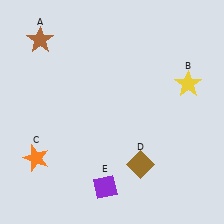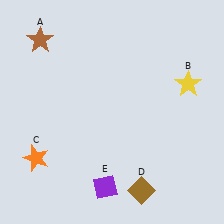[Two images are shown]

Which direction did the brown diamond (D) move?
The brown diamond (D) moved down.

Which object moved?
The brown diamond (D) moved down.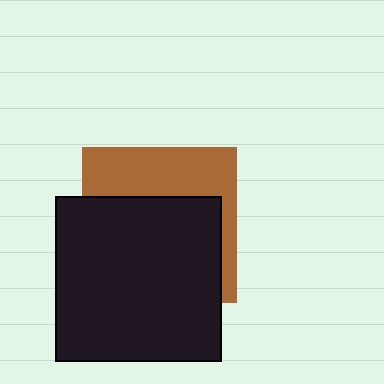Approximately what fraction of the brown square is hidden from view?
Roughly 62% of the brown square is hidden behind the black square.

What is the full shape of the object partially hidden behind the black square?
The partially hidden object is a brown square.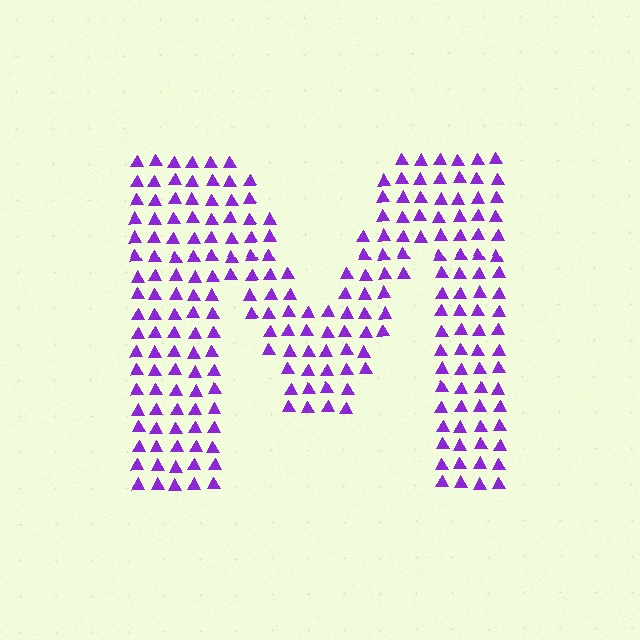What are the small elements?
The small elements are triangles.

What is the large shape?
The large shape is the letter M.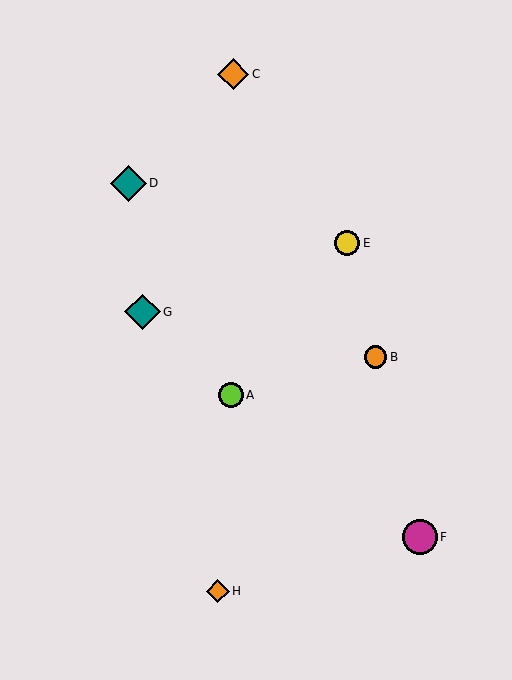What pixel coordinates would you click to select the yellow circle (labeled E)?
Click at (347, 243) to select the yellow circle E.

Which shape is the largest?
The teal diamond (labeled D) is the largest.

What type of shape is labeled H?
Shape H is an orange diamond.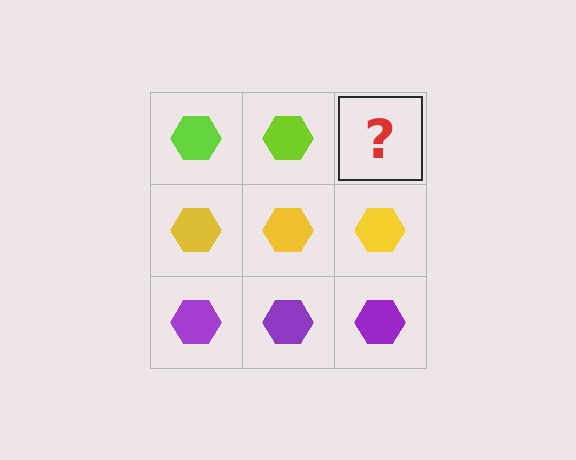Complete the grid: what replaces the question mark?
The question mark should be replaced with a lime hexagon.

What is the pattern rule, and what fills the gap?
The rule is that each row has a consistent color. The gap should be filled with a lime hexagon.